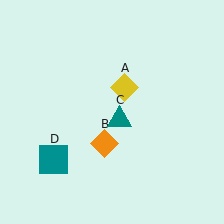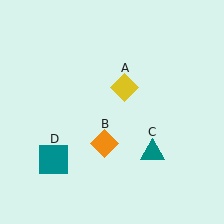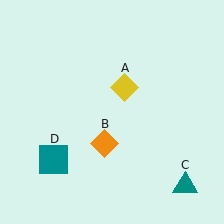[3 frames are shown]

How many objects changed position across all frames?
1 object changed position: teal triangle (object C).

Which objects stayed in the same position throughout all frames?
Yellow diamond (object A) and orange diamond (object B) and teal square (object D) remained stationary.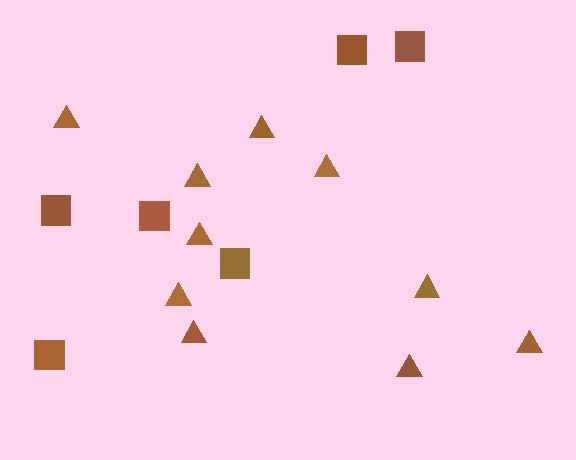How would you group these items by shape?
There are 2 groups: one group of triangles (10) and one group of squares (6).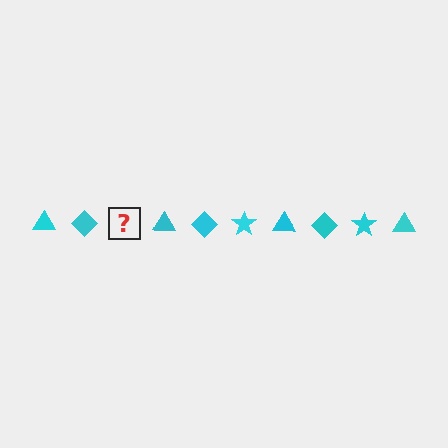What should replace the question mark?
The question mark should be replaced with a cyan star.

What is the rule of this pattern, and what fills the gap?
The rule is that the pattern cycles through triangle, diamond, star shapes in cyan. The gap should be filled with a cyan star.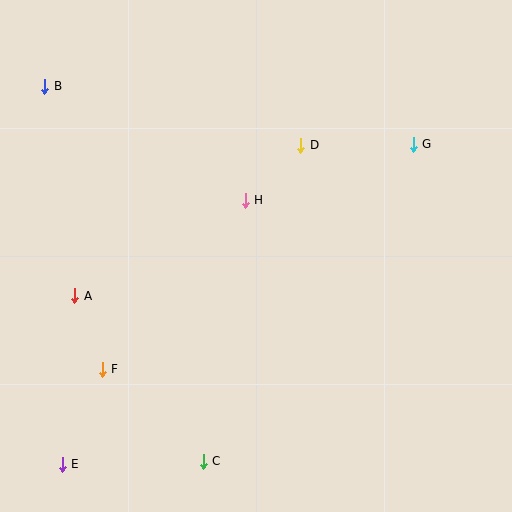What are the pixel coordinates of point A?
Point A is at (75, 296).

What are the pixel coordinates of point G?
Point G is at (413, 144).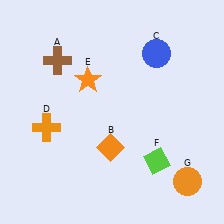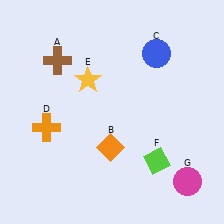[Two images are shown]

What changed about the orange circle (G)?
In Image 1, G is orange. In Image 2, it changed to magenta.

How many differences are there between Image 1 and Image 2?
There are 2 differences between the two images.